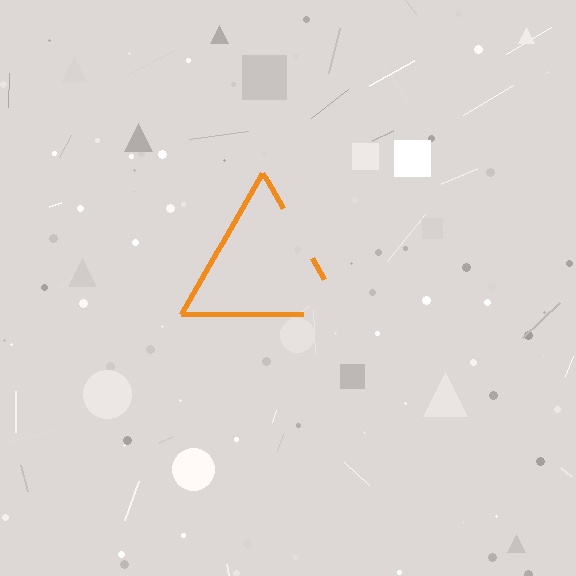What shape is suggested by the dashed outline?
The dashed outline suggests a triangle.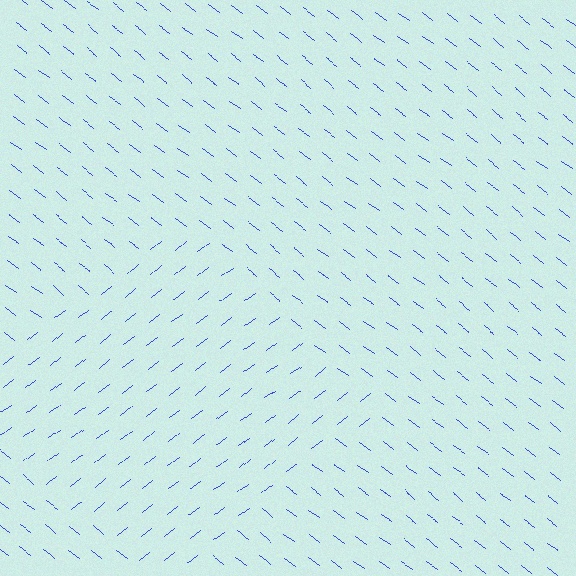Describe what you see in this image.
The image is filled with small blue line segments. A diamond region in the image has lines oriented differently from the surrounding lines, creating a visible texture boundary.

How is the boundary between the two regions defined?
The boundary is defined purely by a change in line orientation (approximately 74 degrees difference). All lines are the same color and thickness.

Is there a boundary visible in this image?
Yes, there is a texture boundary formed by a change in line orientation.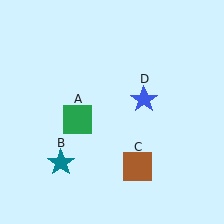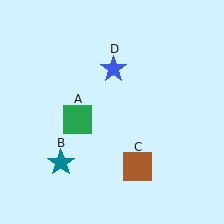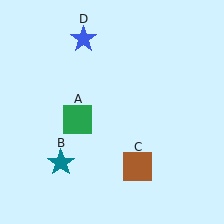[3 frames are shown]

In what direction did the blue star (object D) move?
The blue star (object D) moved up and to the left.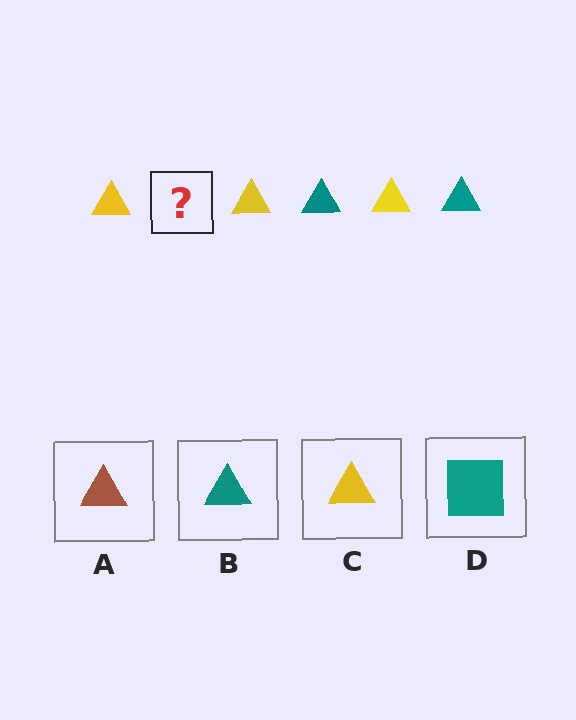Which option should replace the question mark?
Option B.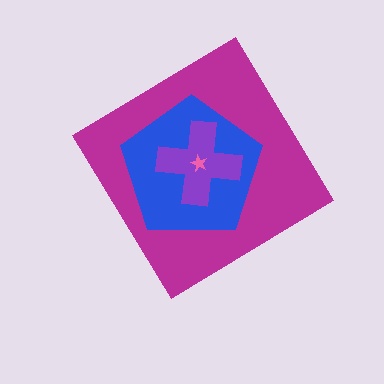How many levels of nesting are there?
4.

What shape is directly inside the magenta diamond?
The blue pentagon.